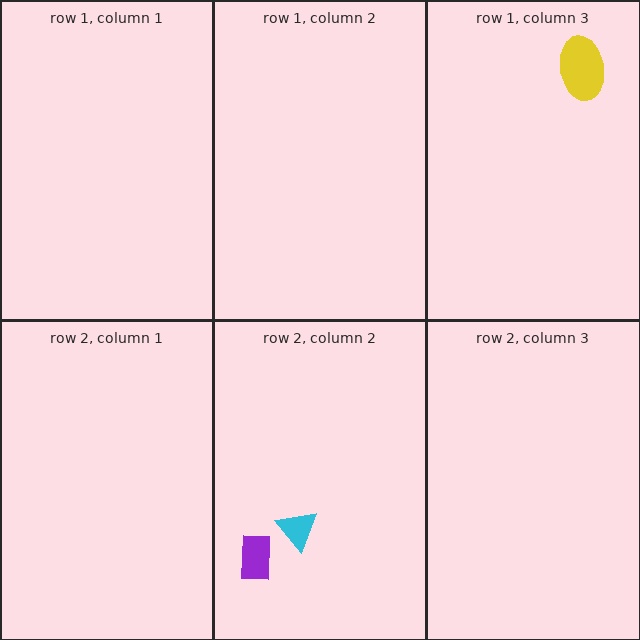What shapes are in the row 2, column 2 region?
The purple rectangle, the cyan triangle.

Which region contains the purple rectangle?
The row 2, column 2 region.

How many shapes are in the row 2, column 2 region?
2.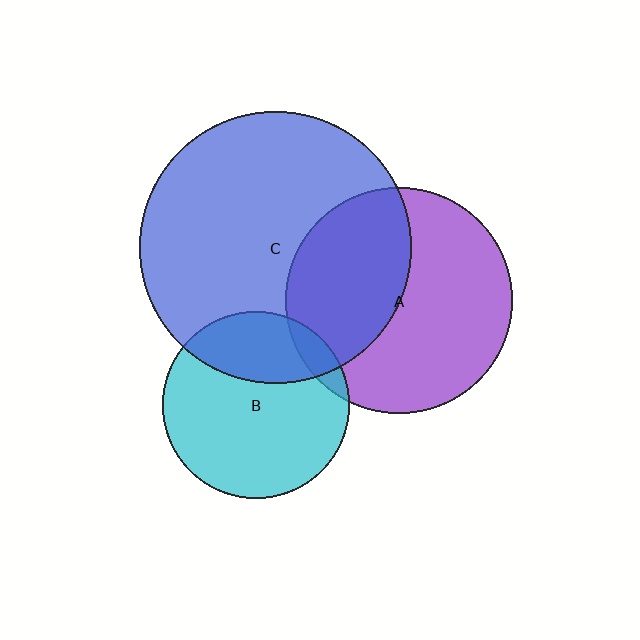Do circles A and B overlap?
Yes.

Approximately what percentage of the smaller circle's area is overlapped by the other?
Approximately 10%.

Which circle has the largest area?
Circle C (blue).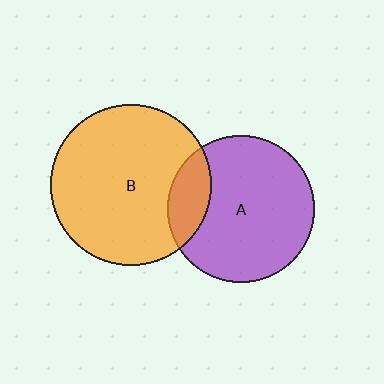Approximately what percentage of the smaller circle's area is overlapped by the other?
Approximately 15%.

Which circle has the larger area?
Circle B (orange).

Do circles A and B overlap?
Yes.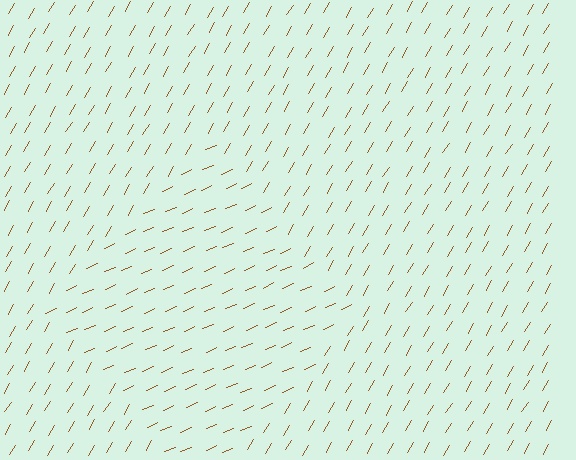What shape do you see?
I see a diamond.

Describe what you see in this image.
The image is filled with small brown line segments. A diamond region in the image has lines oriented differently from the surrounding lines, creating a visible texture boundary.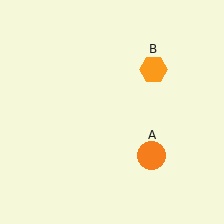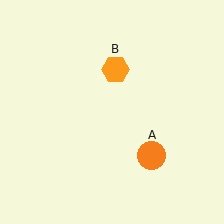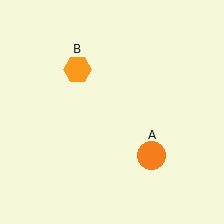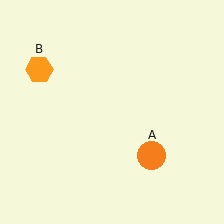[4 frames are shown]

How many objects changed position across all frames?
1 object changed position: orange hexagon (object B).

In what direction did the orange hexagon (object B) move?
The orange hexagon (object B) moved left.